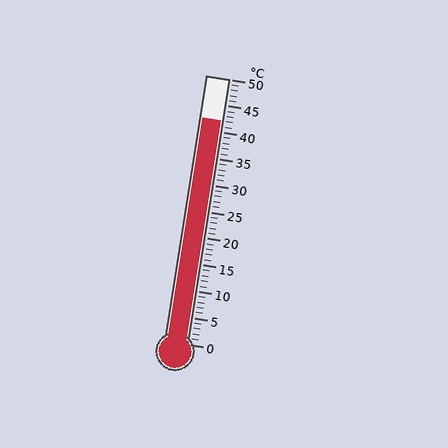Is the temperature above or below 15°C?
The temperature is above 15°C.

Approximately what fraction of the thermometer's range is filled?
The thermometer is filled to approximately 85% of its range.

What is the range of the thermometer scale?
The thermometer scale ranges from 0°C to 50°C.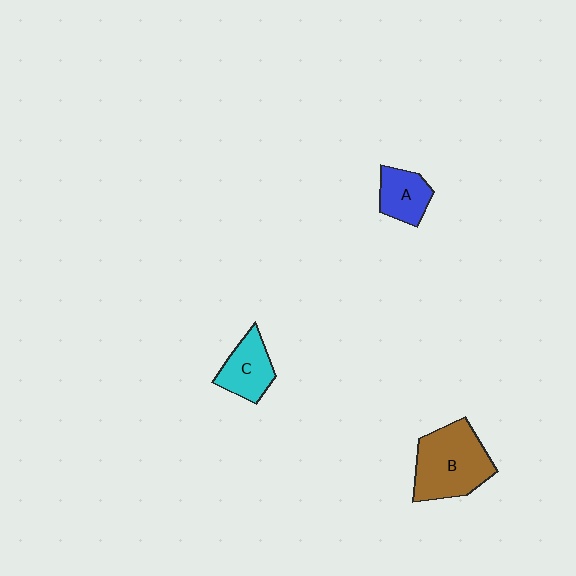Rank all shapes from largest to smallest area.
From largest to smallest: B (brown), C (cyan), A (blue).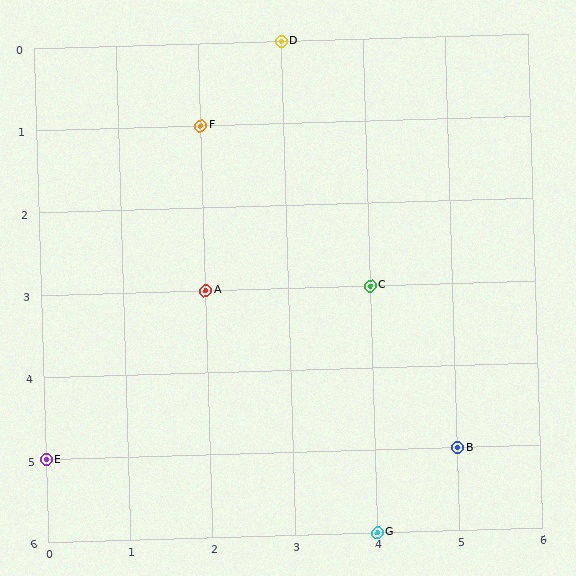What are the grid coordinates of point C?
Point C is at grid coordinates (4, 3).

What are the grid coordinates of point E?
Point E is at grid coordinates (0, 5).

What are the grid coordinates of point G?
Point G is at grid coordinates (4, 6).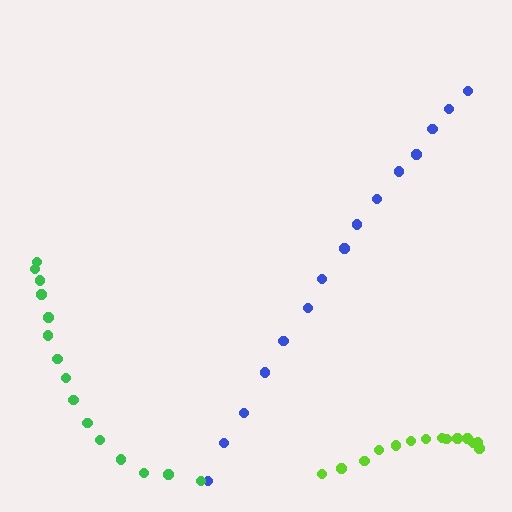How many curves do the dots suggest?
There are 3 distinct paths.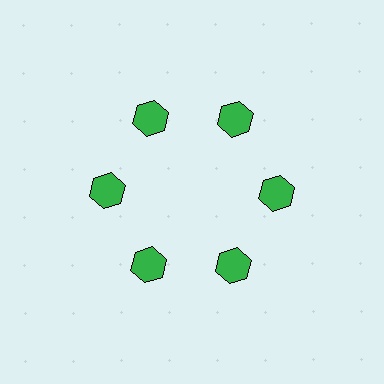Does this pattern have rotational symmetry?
Yes, this pattern has 6-fold rotational symmetry. It looks the same after rotating 60 degrees around the center.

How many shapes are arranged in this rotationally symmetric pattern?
There are 6 shapes, arranged in 6 groups of 1.